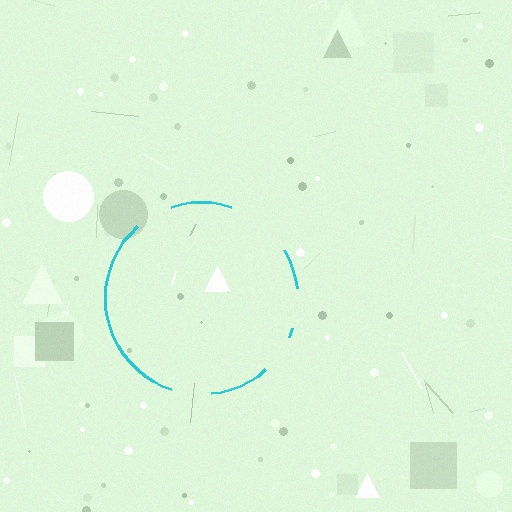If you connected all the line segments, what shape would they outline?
They would outline a circle.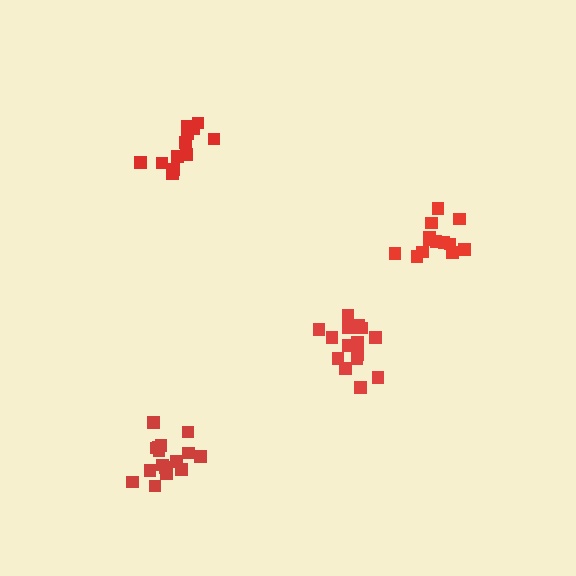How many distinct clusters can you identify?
There are 4 distinct clusters.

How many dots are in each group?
Group 1: 12 dots, Group 2: 13 dots, Group 3: 15 dots, Group 4: 16 dots (56 total).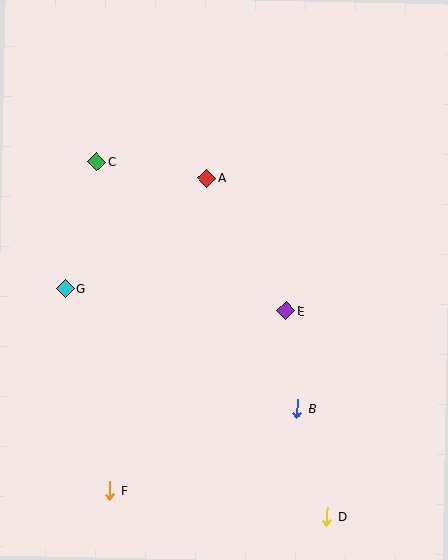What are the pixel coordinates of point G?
Point G is at (65, 289).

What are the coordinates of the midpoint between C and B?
The midpoint between C and B is at (197, 285).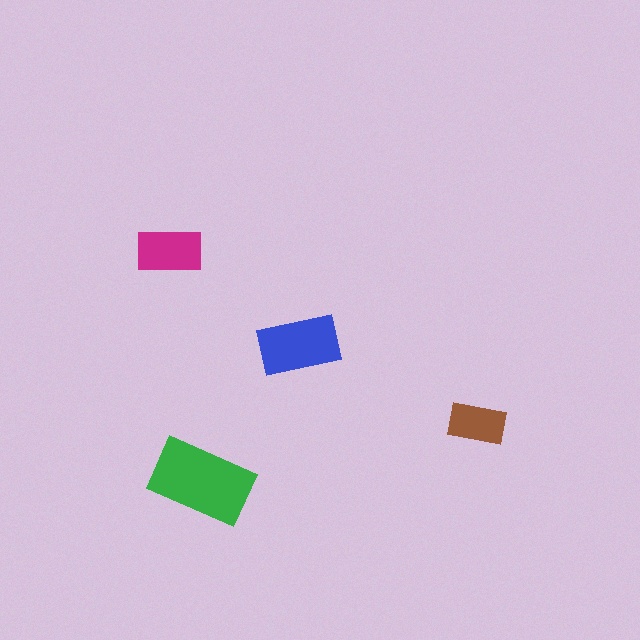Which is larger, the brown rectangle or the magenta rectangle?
The magenta one.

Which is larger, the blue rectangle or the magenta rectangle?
The blue one.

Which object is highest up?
The magenta rectangle is topmost.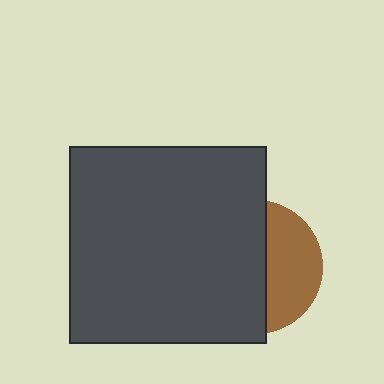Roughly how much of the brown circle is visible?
A small part of it is visible (roughly 39%).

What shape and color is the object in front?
The object in front is a dark gray square.